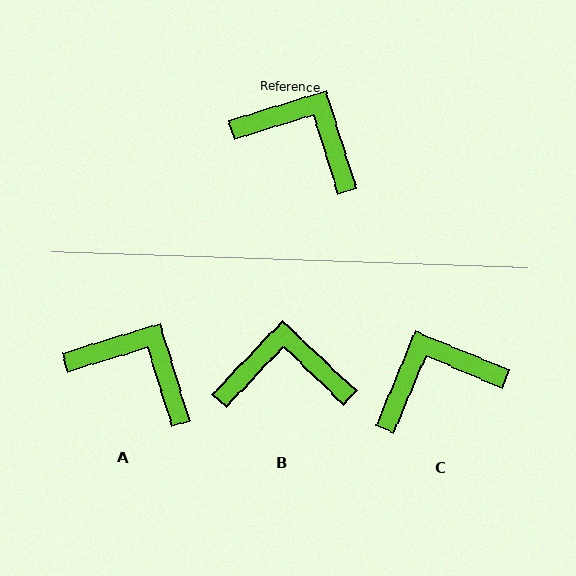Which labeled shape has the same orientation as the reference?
A.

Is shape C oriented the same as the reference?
No, it is off by about 50 degrees.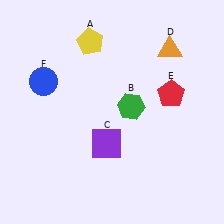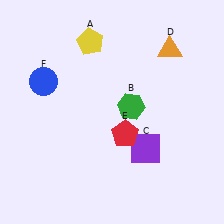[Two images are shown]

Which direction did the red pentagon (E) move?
The red pentagon (E) moved left.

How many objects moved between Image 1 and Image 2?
2 objects moved between the two images.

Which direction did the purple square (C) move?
The purple square (C) moved right.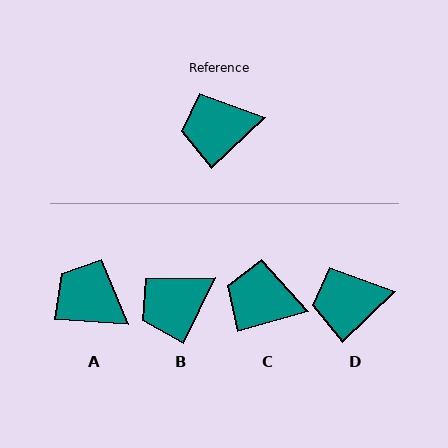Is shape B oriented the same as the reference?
No, it is off by about 21 degrees.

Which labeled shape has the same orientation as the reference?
D.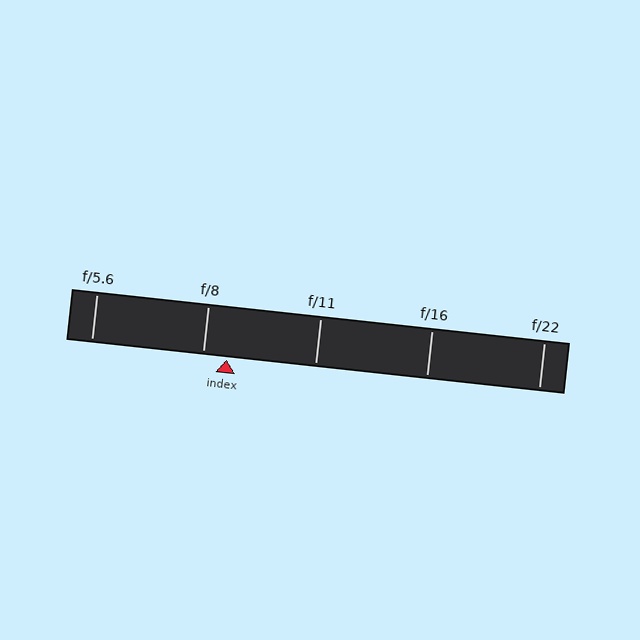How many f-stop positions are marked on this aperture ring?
There are 5 f-stop positions marked.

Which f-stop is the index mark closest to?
The index mark is closest to f/8.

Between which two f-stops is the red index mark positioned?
The index mark is between f/8 and f/11.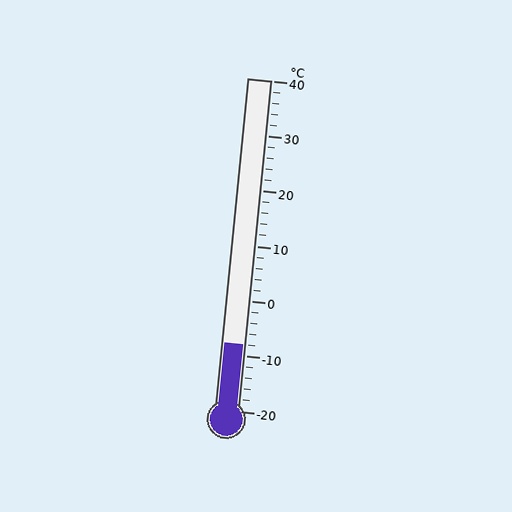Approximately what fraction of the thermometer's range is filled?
The thermometer is filled to approximately 20% of its range.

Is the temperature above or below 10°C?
The temperature is below 10°C.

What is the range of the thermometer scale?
The thermometer scale ranges from -20°C to 40°C.